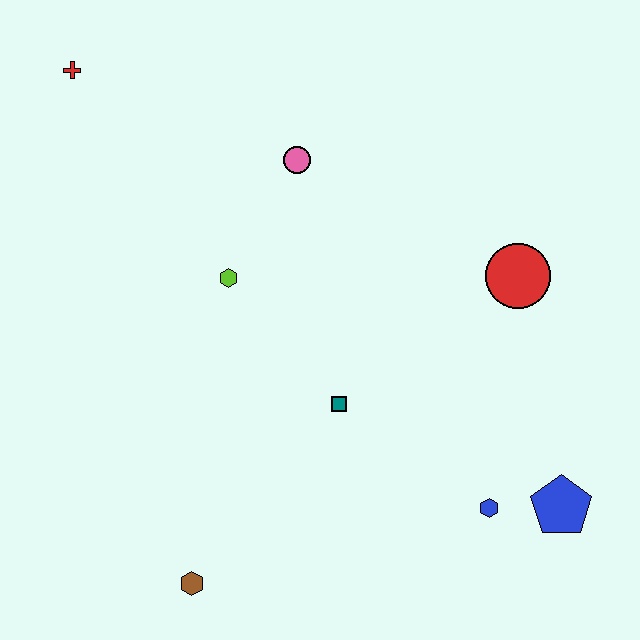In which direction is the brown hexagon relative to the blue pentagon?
The brown hexagon is to the left of the blue pentagon.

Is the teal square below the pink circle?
Yes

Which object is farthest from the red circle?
The red cross is farthest from the red circle.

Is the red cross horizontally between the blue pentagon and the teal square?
No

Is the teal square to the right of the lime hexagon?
Yes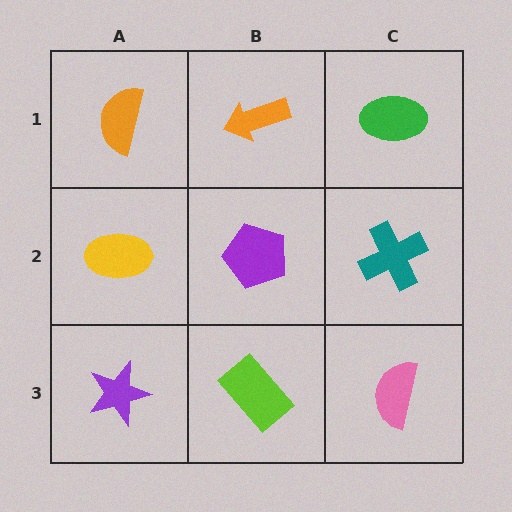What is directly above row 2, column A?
An orange semicircle.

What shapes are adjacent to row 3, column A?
A yellow ellipse (row 2, column A), a lime rectangle (row 3, column B).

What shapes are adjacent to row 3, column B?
A purple pentagon (row 2, column B), a purple star (row 3, column A), a pink semicircle (row 3, column C).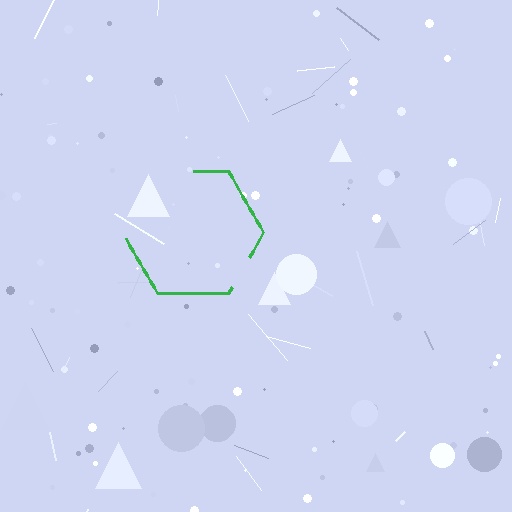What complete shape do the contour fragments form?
The contour fragments form a hexagon.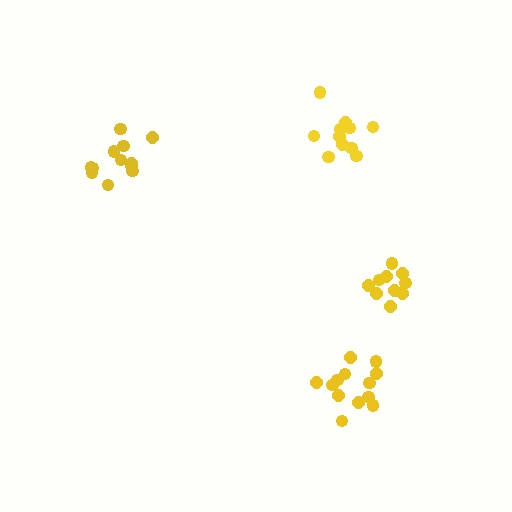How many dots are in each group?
Group 1: 13 dots, Group 2: 10 dots, Group 3: 11 dots, Group 4: 12 dots (46 total).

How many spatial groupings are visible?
There are 4 spatial groupings.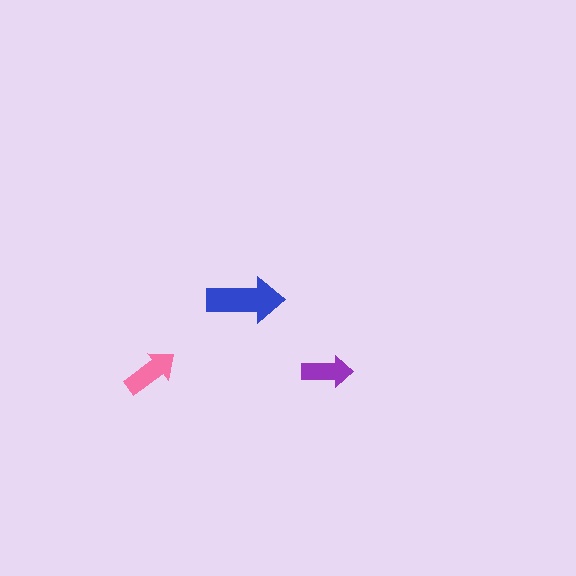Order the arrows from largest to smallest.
the blue one, the pink one, the purple one.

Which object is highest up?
The blue arrow is topmost.